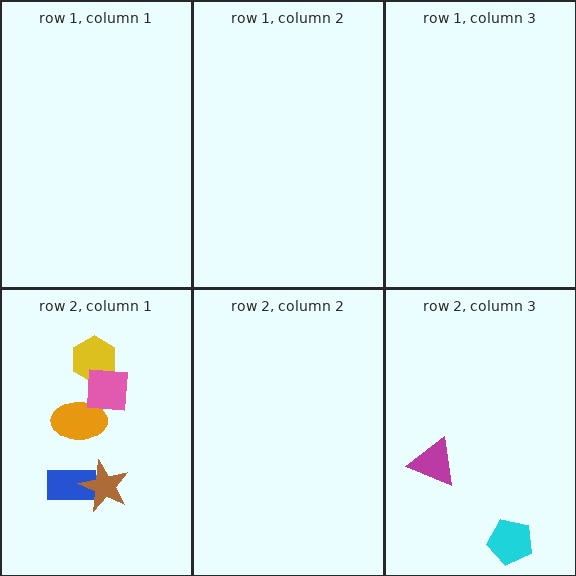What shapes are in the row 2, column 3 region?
The magenta triangle, the cyan pentagon.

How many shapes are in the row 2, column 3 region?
2.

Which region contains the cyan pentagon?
The row 2, column 3 region.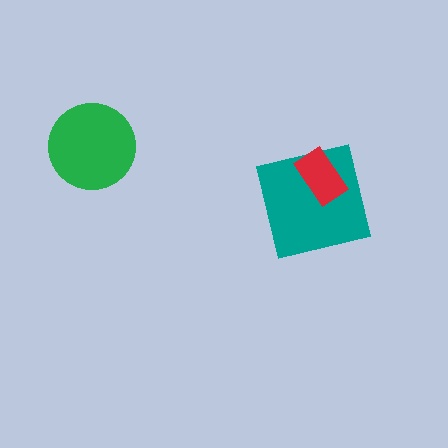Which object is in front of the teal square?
The red rectangle is in front of the teal square.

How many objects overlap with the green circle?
0 objects overlap with the green circle.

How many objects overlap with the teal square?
1 object overlaps with the teal square.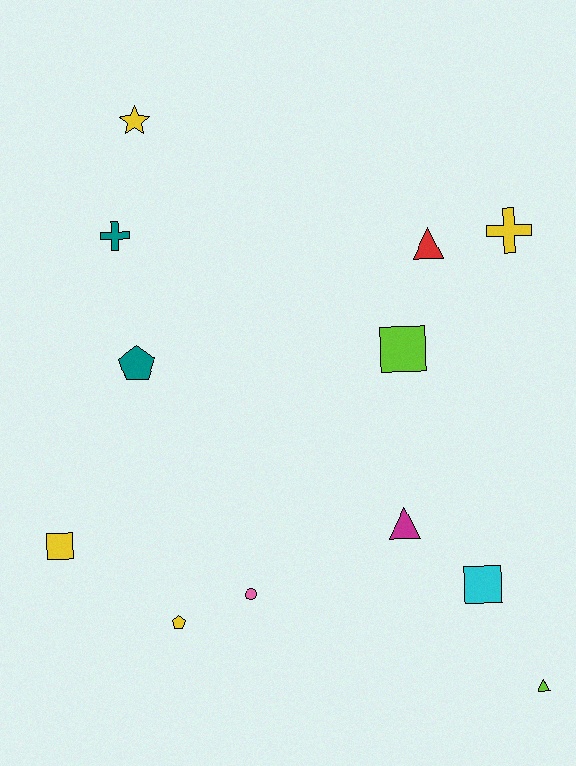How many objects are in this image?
There are 12 objects.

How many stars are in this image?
There is 1 star.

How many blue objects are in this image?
There are no blue objects.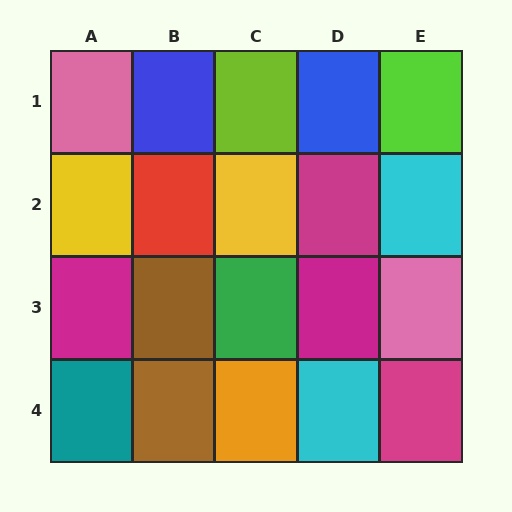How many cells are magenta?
4 cells are magenta.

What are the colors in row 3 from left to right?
Magenta, brown, green, magenta, pink.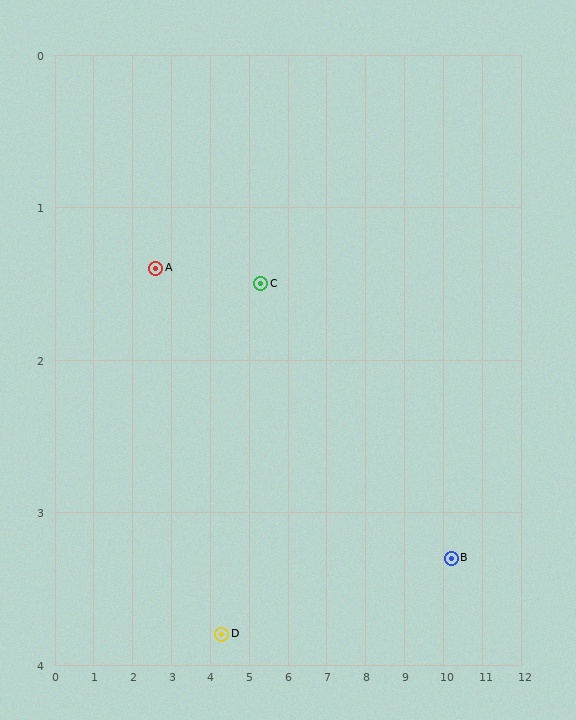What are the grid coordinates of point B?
Point B is at approximately (10.2, 3.3).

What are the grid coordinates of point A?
Point A is at approximately (2.6, 1.4).